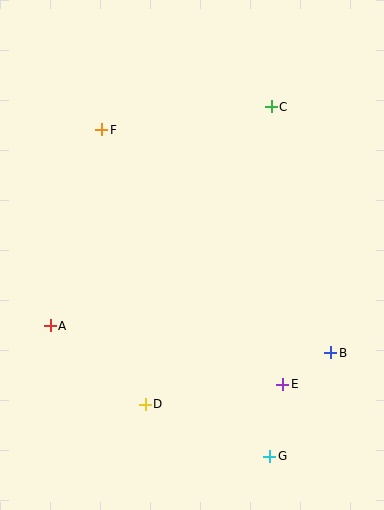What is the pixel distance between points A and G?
The distance between A and G is 255 pixels.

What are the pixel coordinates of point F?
Point F is at (102, 130).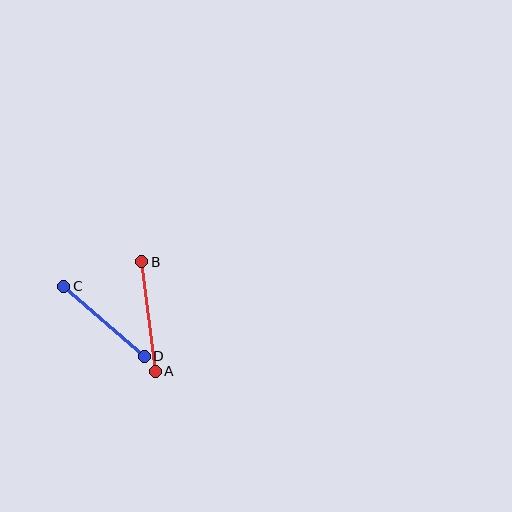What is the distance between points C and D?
The distance is approximately 107 pixels.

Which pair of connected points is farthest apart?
Points A and B are farthest apart.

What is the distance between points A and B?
The distance is approximately 110 pixels.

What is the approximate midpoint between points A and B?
The midpoint is at approximately (148, 316) pixels.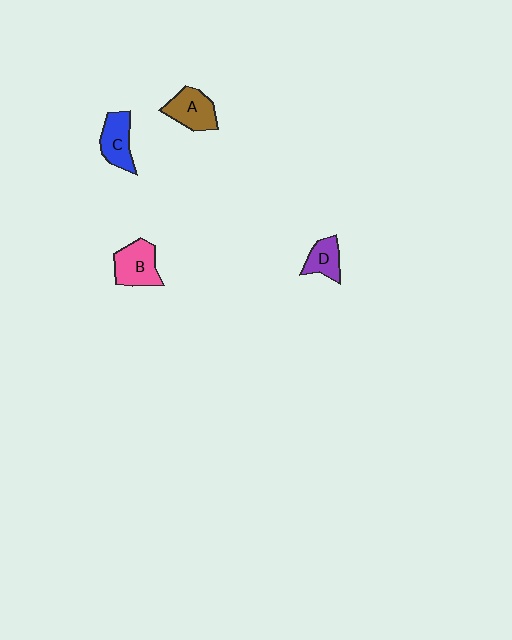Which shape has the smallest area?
Shape D (purple).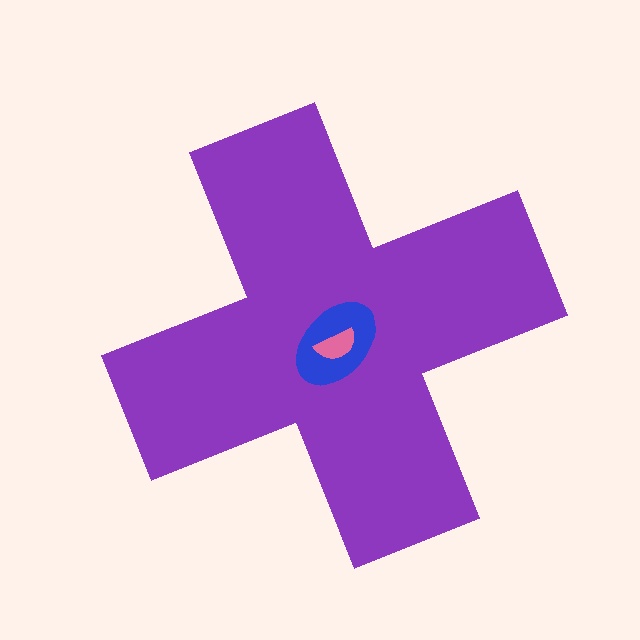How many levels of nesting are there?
3.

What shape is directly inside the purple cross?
The blue ellipse.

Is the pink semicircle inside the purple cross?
Yes.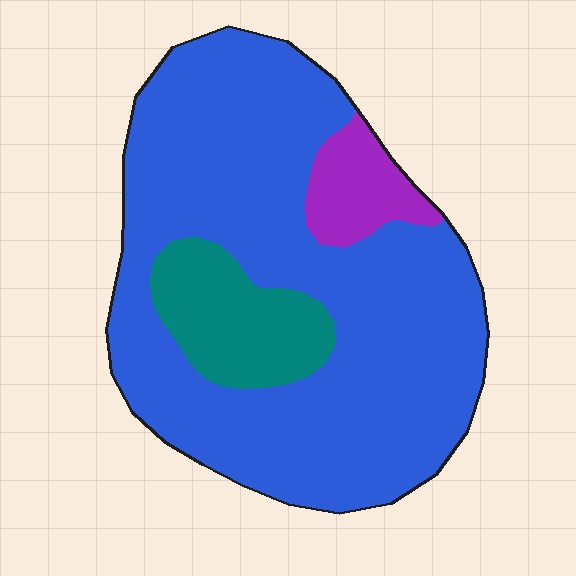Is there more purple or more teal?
Teal.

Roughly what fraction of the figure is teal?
Teal covers 14% of the figure.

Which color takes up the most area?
Blue, at roughly 80%.